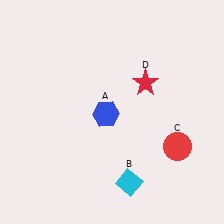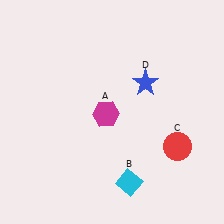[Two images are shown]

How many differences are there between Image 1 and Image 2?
There are 2 differences between the two images.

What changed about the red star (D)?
In Image 1, D is red. In Image 2, it changed to blue.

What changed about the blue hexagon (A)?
In Image 1, A is blue. In Image 2, it changed to magenta.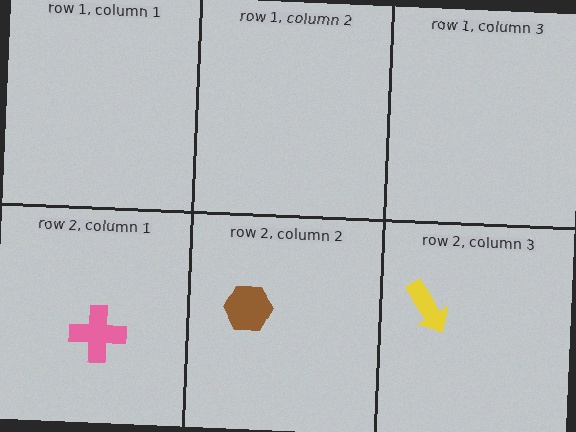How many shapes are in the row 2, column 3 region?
1.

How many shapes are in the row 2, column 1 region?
1.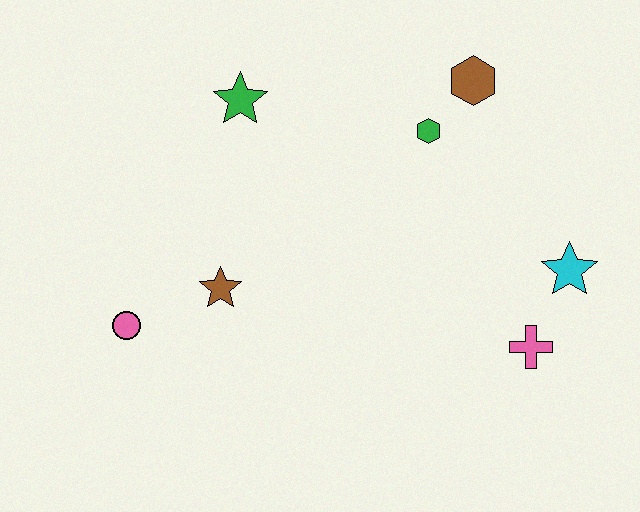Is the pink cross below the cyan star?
Yes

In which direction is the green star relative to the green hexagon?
The green star is to the left of the green hexagon.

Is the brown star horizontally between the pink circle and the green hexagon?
Yes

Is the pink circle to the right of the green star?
No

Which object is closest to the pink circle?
The brown star is closest to the pink circle.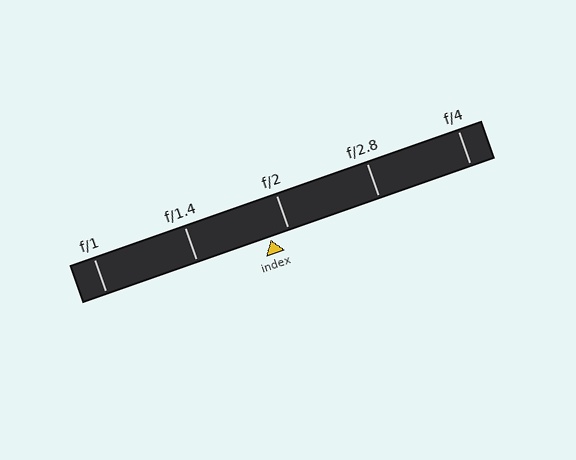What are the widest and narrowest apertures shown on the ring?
The widest aperture shown is f/1 and the narrowest is f/4.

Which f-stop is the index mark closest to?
The index mark is closest to f/2.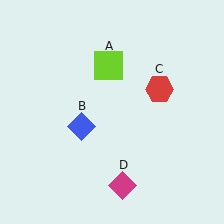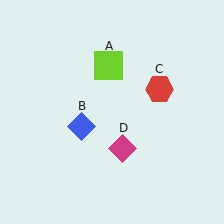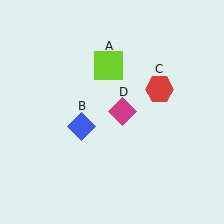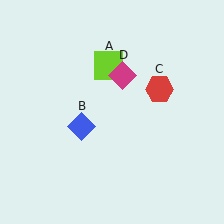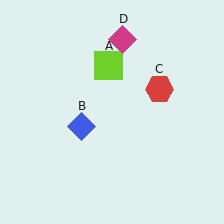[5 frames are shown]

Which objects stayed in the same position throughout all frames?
Lime square (object A) and blue diamond (object B) and red hexagon (object C) remained stationary.